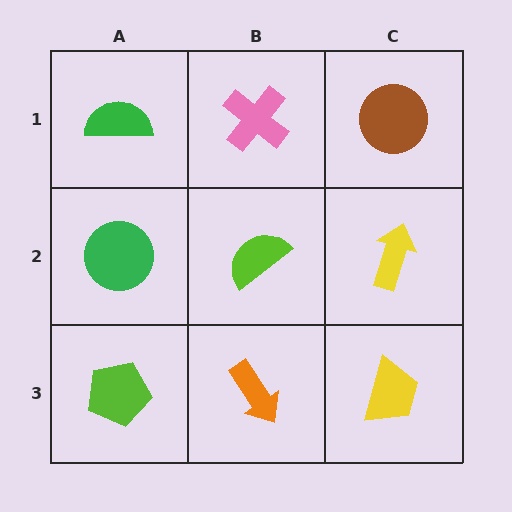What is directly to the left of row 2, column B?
A green circle.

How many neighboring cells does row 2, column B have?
4.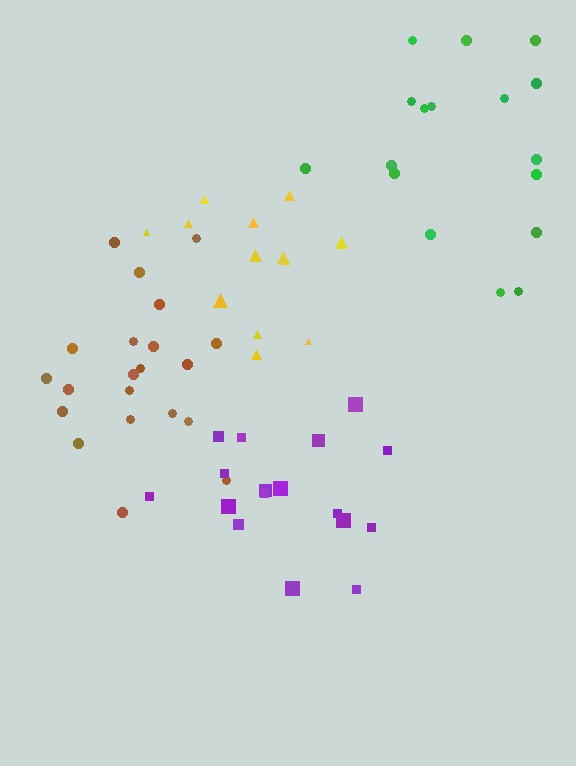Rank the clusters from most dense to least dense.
purple, brown, green, yellow.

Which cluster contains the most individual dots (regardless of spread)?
Brown (21).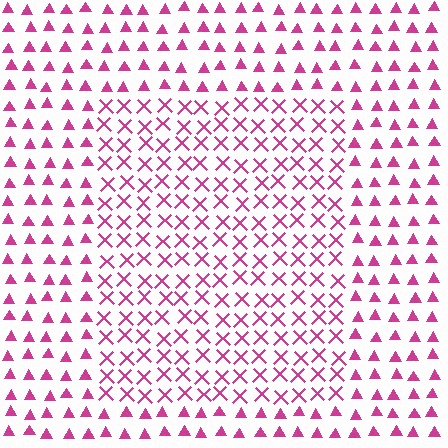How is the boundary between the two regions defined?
The boundary is defined by a change in element shape: X marks inside vs. triangles outside. All elements share the same color and spacing.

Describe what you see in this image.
The image is filled with small magenta elements arranged in a uniform grid. A rectangle-shaped region contains X marks, while the surrounding area contains triangles. The boundary is defined purely by the change in element shape.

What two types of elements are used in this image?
The image uses X marks inside the rectangle region and triangles outside it.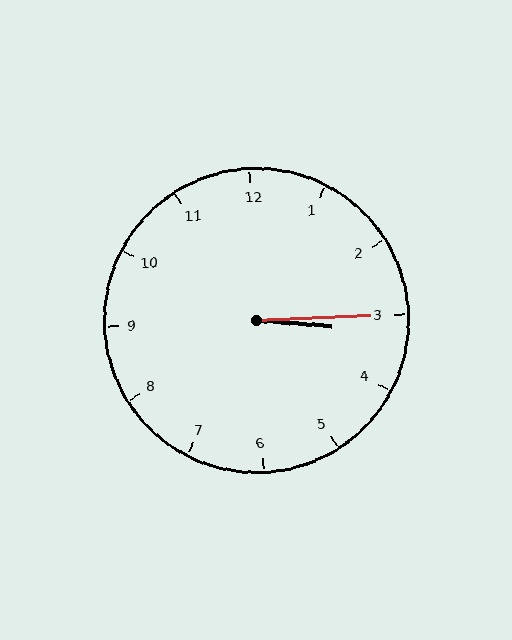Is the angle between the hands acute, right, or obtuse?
It is acute.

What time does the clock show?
3:15.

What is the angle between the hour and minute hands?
Approximately 8 degrees.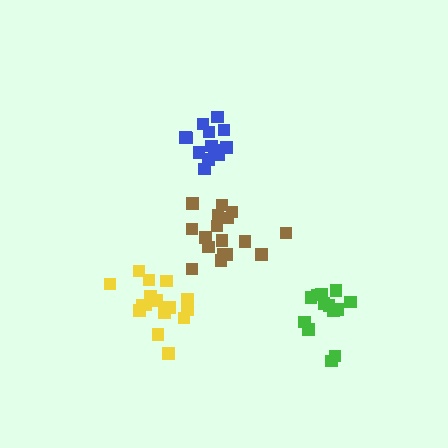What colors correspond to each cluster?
The clusters are colored: brown, green, yellow, blue.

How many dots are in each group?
Group 1: 18 dots, Group 2: 13 dots, Group 3: 16 dots, Group 4: 13 dots (60 total).